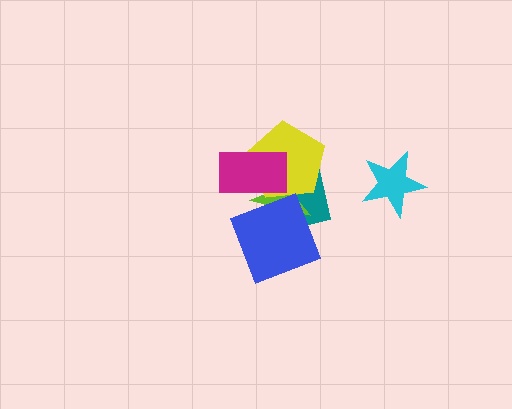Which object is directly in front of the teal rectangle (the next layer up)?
The lime star is directly in front of the teal rectangle.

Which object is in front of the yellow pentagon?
The magenta rectangle is in front of the yellow pentagon.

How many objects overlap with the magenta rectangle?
3 objects overlap with the magenta rectangle.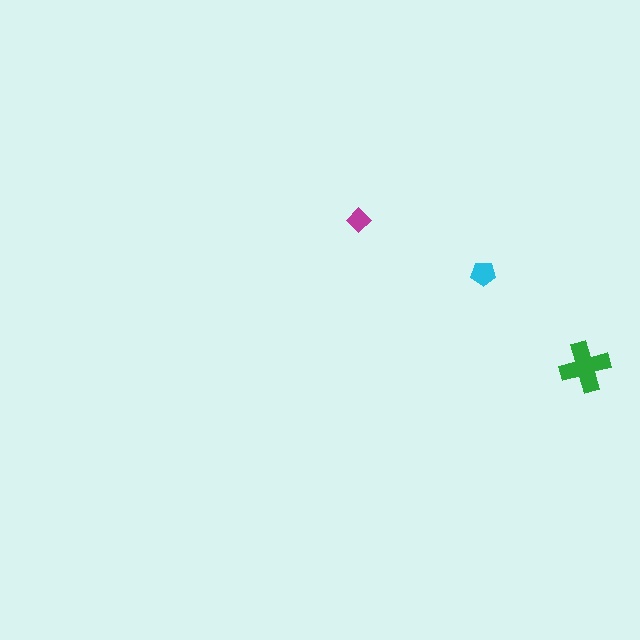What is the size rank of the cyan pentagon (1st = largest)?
2nd.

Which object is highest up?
The magenta diamond is topmost.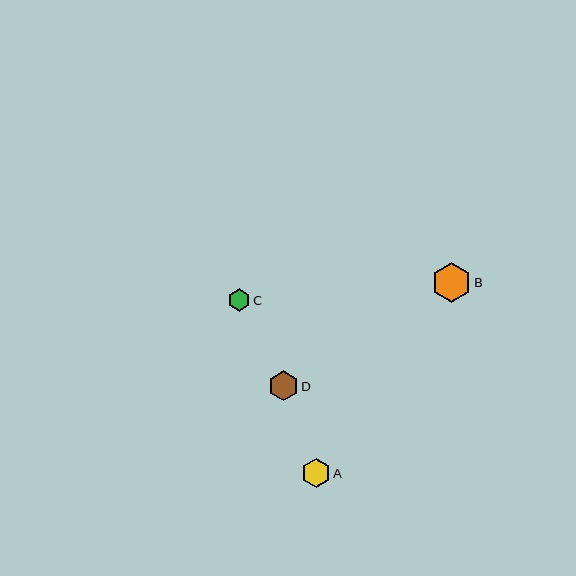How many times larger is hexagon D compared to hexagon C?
Hexagon D is approximately 1.3 times the size of hexagon C.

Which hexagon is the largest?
Hexagon B is the largest with a size of approximately 40 pixels.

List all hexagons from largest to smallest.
From largest to smallest: B, D, A, C.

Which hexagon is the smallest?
Hexagon C is the smallest with a size of approximately 22 pixels.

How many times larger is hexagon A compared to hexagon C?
Hexagon A is approximately 1.3 times the size of hexagon C.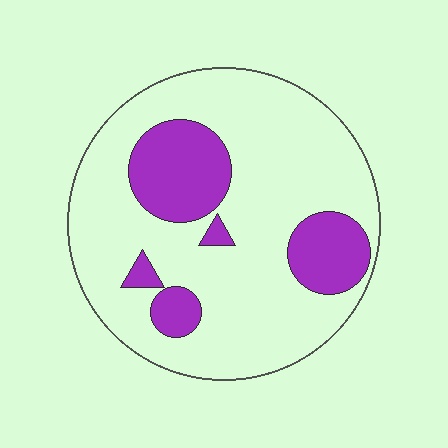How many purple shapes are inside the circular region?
5.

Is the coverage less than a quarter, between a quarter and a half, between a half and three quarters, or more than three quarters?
Less than a quarter.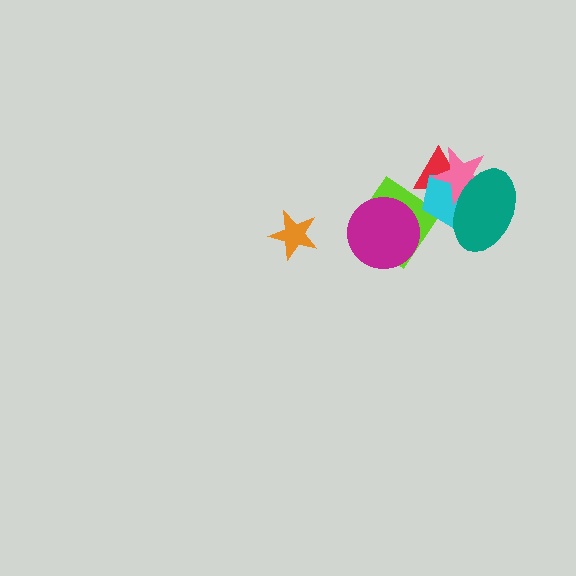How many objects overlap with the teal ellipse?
3 objects overlap with the teal ellipse.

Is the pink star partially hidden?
Yes, it is partially covered by another shape.